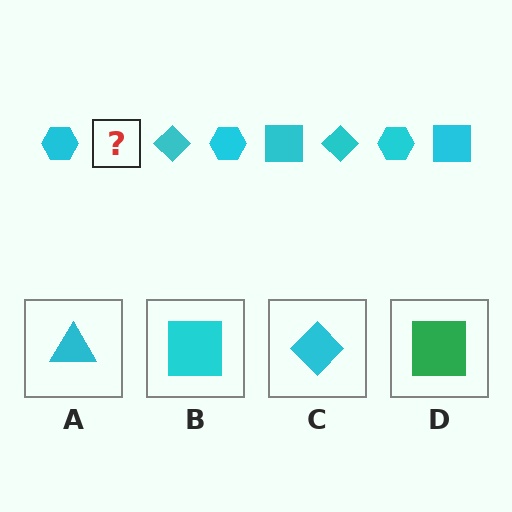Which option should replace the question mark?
Option B.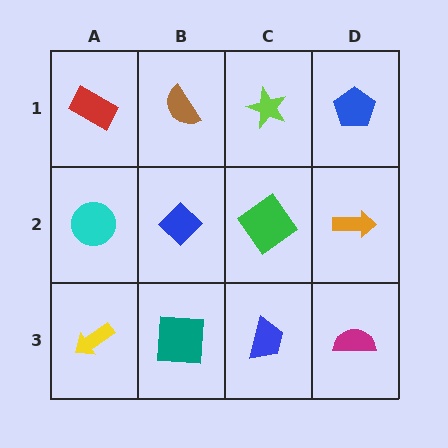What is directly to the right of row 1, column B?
A lime star.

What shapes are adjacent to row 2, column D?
A blue pentagon (row 1, column D), a magenta semicircle (row 3, column D), a green diamond (row 2, column C).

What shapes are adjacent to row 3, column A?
A cyan circle (row 2, column A), a teal square (row 3, column B).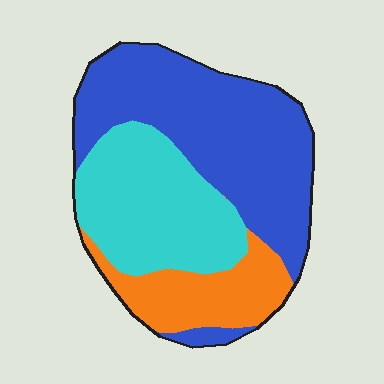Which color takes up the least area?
Orange, at roughly 20%.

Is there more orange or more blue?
Blue.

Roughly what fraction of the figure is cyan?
Cyan takes up about one third (1/3) of the figure.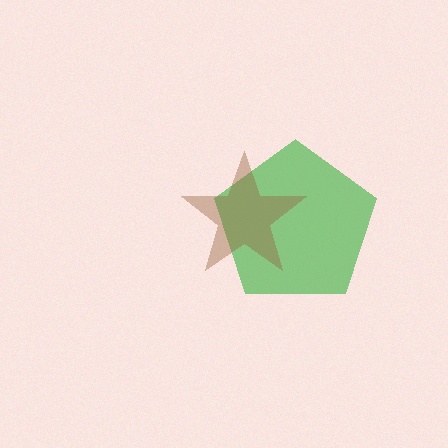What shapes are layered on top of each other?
The layered shapes are: a green pentagon, a brown star.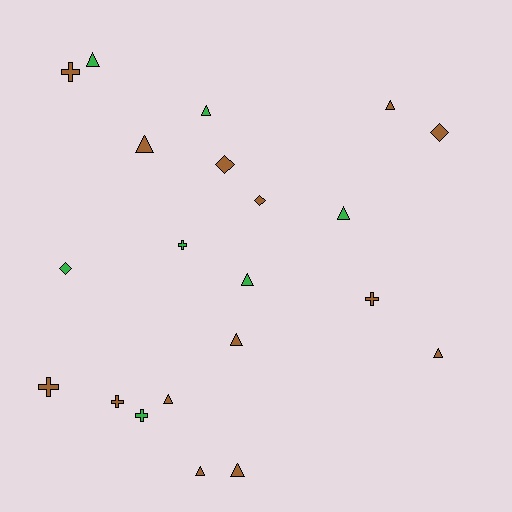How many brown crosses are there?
There are 4 brown crosses.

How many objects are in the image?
There are 21 objects.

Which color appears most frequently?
Brown, with 14 objects.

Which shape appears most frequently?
Triangle, with 11 objects.